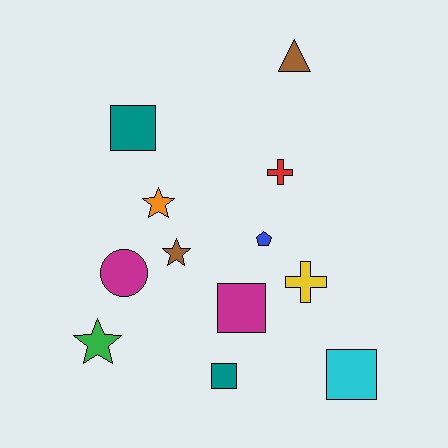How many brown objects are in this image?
There are 2 brown objects.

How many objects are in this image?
There are 12 objects.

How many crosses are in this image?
There are 2 crosses.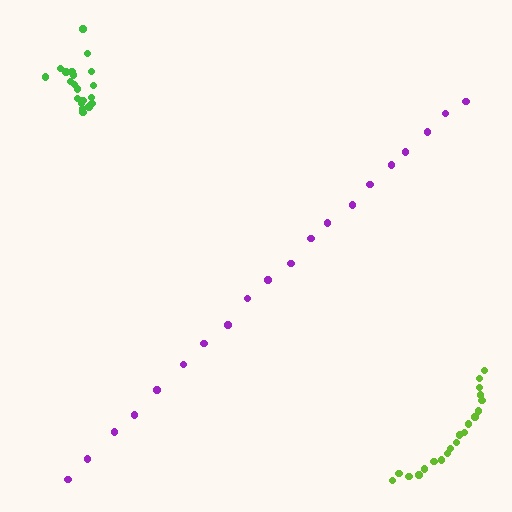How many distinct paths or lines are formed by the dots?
There are 3 distinct paths.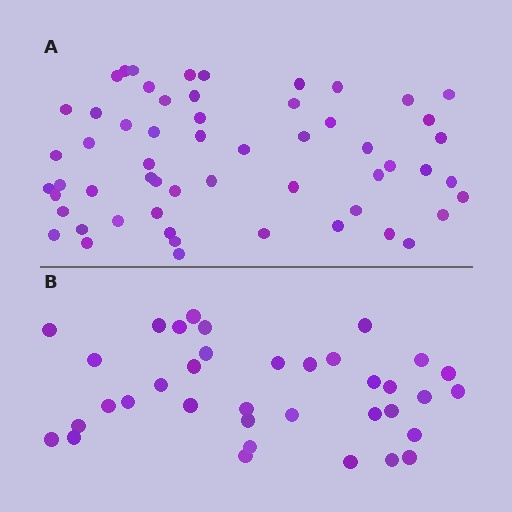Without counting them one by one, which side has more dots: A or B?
Region A (the top region) has more dots.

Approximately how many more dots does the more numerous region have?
Region A has approximately 20 more dots than region B.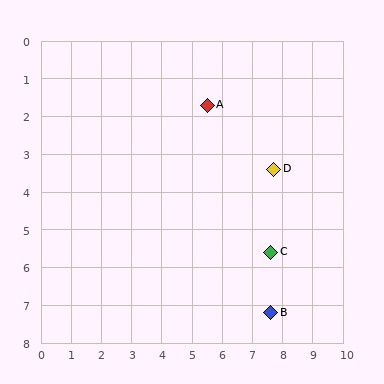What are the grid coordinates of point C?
Point C is at approximately (7.6, 5.6).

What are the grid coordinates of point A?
Point A is at approximately (5.5, 1.7).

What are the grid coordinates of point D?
Point D is at approximately (7.7, 3.4).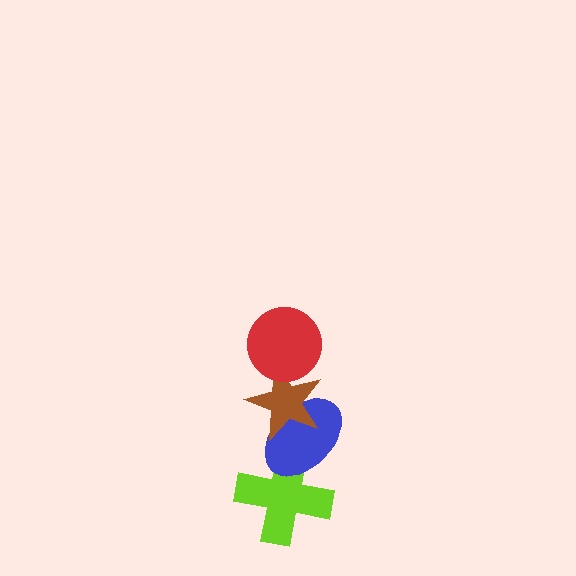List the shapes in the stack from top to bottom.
From top to bottom: the red circle, the brown star, the blue ellipse, the lime cross.